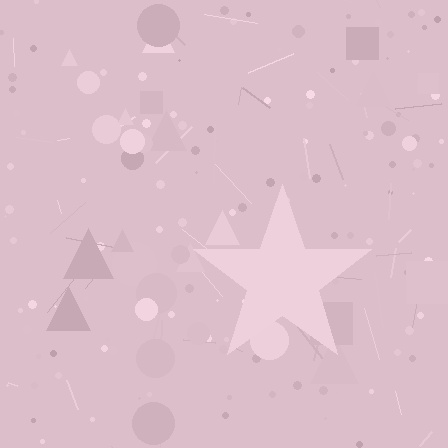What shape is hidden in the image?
A star is hidden in the image.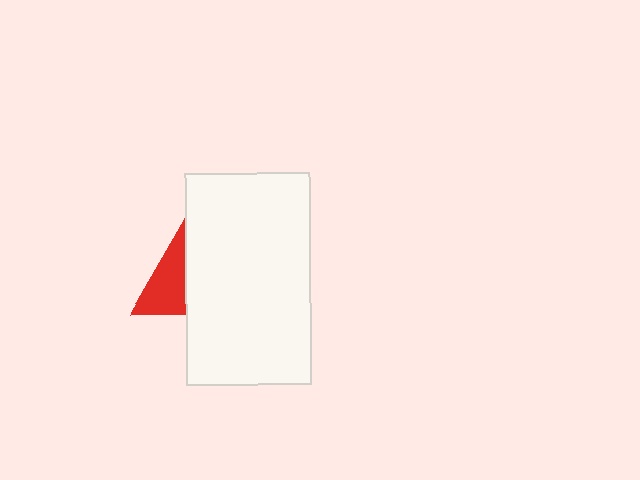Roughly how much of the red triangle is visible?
A small part of it is visible (roughly 40%).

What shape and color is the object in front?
The object in front is a white rectangle.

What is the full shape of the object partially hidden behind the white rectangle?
The partially hidden object is a red triangle.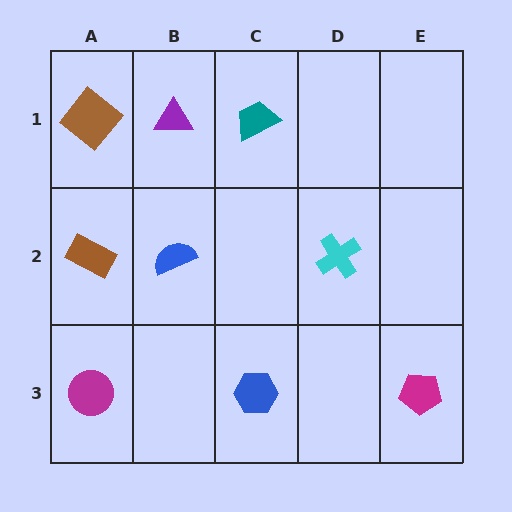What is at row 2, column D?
A cyan cross.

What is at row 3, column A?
A magenta circle.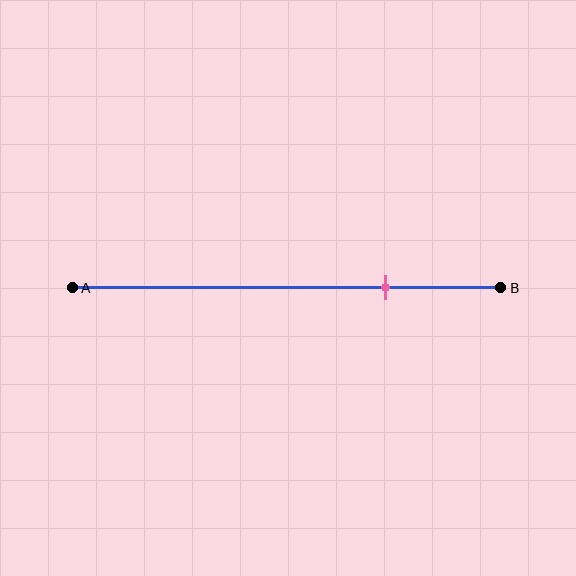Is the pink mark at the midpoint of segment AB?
No, the mark is at about 75% from A, not at the 50% midpoint.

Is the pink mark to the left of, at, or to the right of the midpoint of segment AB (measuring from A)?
The pink mark is to the right of the midpoint of segment AB.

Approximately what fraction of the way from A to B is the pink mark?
The pink mark is approximately 75% of the way from A to B.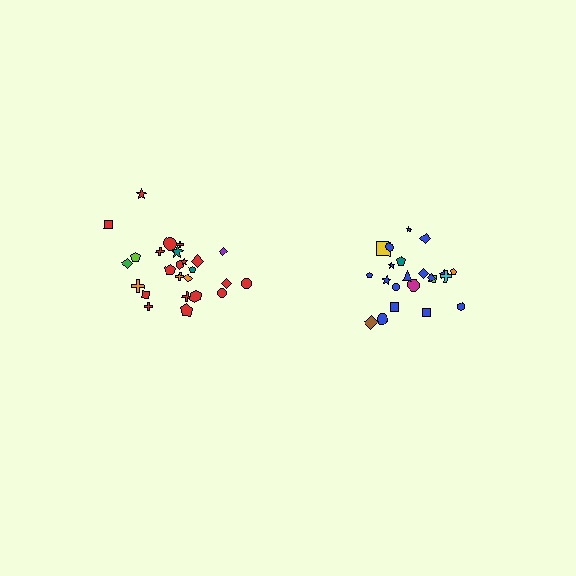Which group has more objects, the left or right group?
The left group.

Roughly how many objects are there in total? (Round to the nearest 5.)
Roughly 45 objects in total.